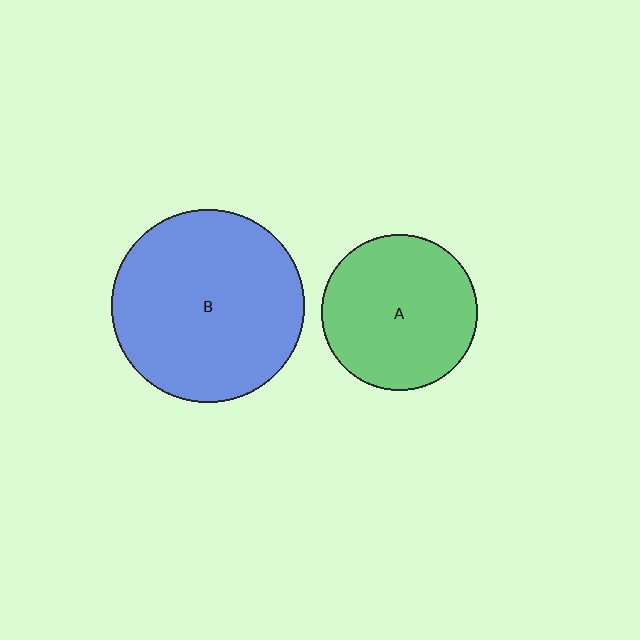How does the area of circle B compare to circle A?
Approximately 1.5 times.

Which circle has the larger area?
Circle B (blue).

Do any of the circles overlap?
No, none of the circles overlap.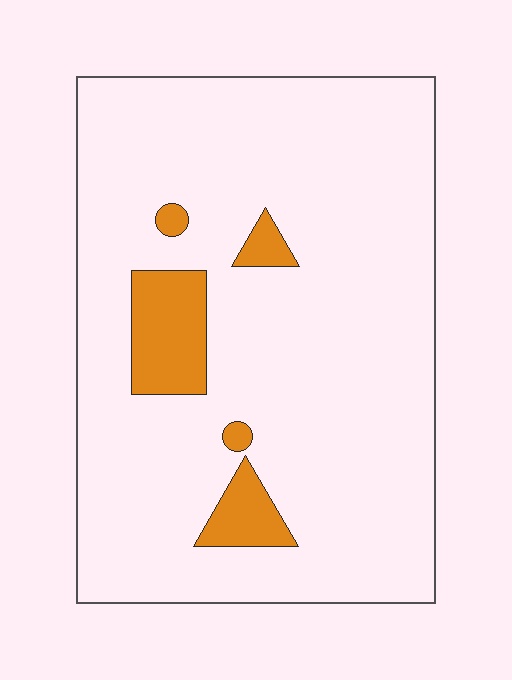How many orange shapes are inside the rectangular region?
5.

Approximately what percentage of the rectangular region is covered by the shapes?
Approximately 10%.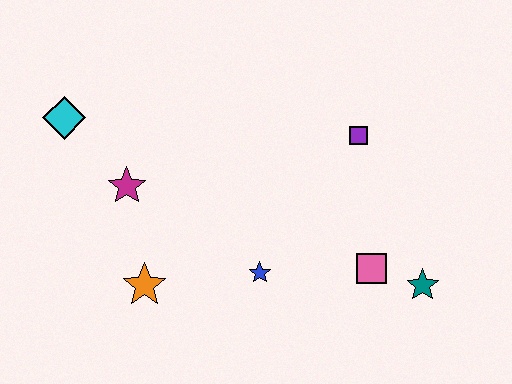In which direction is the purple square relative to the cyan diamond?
The purple square is to the right of the cyan diamond.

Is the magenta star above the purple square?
No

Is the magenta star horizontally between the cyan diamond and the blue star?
Yes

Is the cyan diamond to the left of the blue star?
Yes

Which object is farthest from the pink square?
The cyan diamond is farthest from the pink square.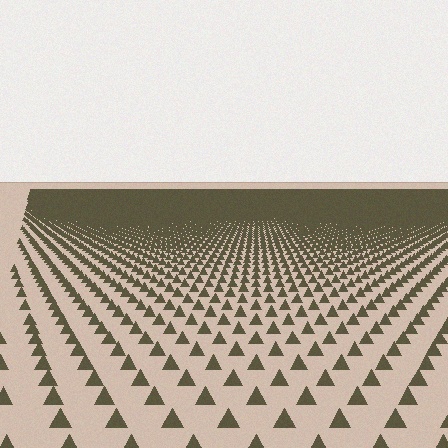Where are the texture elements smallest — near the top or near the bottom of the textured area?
Near the top.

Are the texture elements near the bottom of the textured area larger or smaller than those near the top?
Larger. Near the bottom, elements are closer to the viewer and appear at a bigger on-screen size.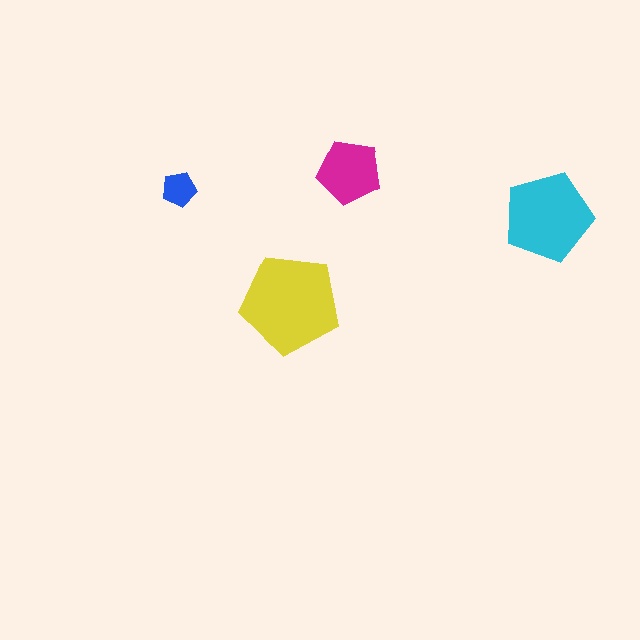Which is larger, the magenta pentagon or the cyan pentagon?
The cyan one.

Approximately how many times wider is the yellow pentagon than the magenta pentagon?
About 1.5 times wider.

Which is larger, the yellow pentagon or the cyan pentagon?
The yellow one.